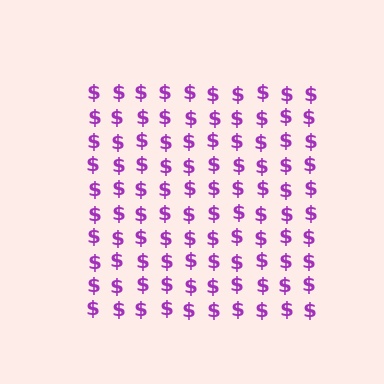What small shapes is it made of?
It is made of small dollar signs.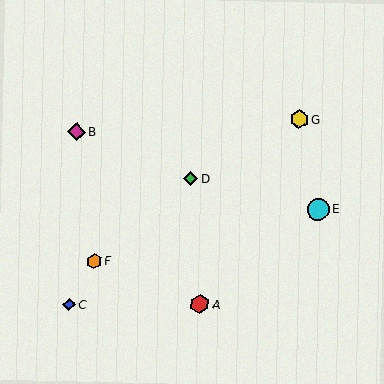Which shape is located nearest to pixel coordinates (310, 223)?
The cyan circle (labeled E) at (318, 209) is nearest to that location.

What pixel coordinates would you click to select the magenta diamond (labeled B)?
Click at (77, 132) to select the magenta diamond B.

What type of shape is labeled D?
Shape D is a green diamond.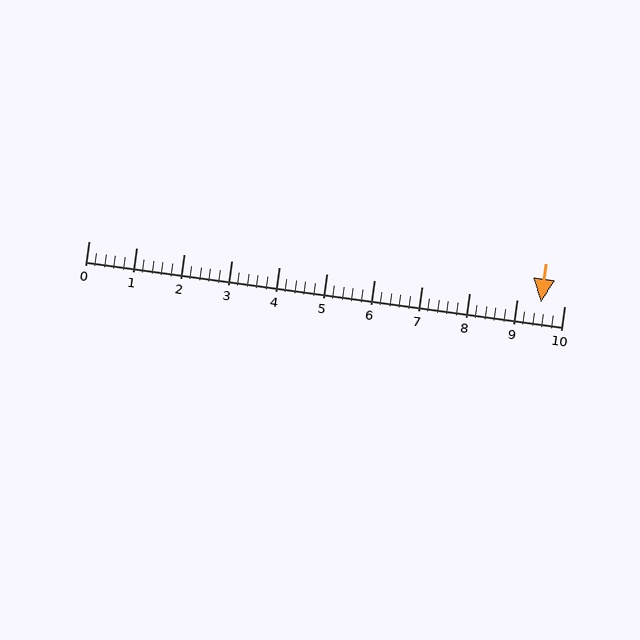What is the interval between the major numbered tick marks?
The major tick marks are spaced 1 units apart.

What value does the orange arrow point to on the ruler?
The orange arrow points to approximately 9.5.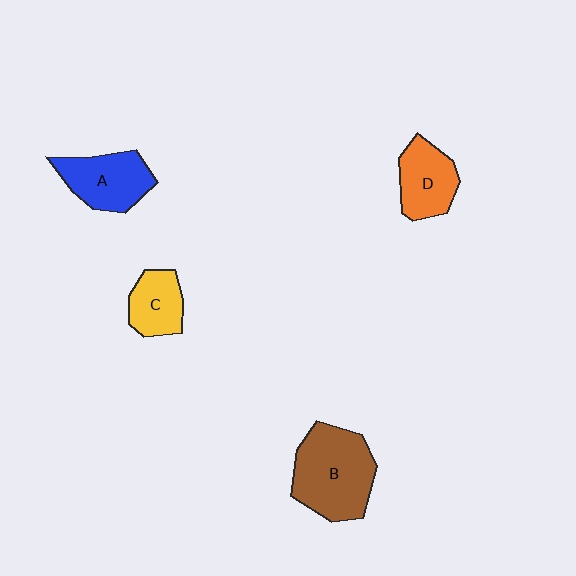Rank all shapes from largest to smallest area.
From largest to smallest: B (brown), A (blue), D (orange), C (yellow).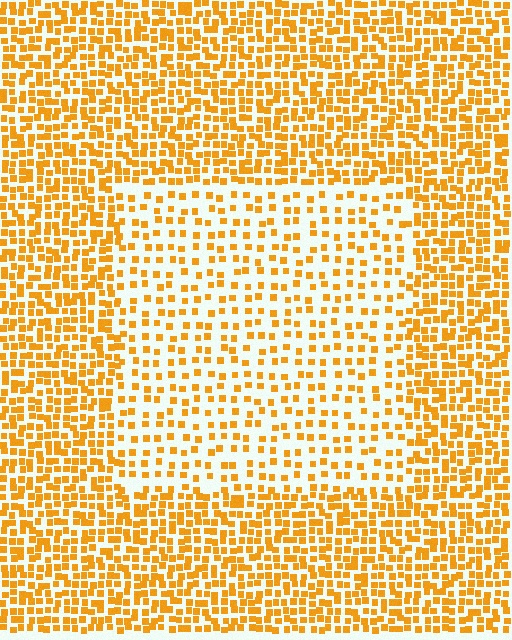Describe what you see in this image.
The image contains small orange elements arranged at two different densities. A rectangle-shaped region is visible where the elements are less densely packed than the surrounding area.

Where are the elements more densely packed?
The elements are more densely packed outside the rectangle boundary.